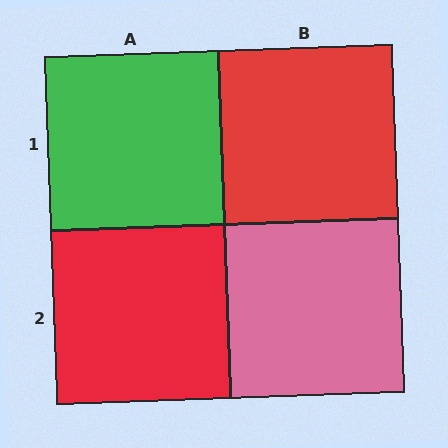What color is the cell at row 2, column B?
Pink.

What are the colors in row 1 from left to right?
Green, red.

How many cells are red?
2 cells are red.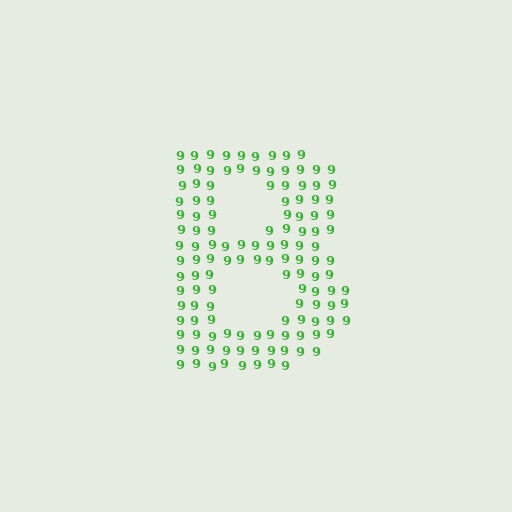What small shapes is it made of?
It is made of small digit 9's.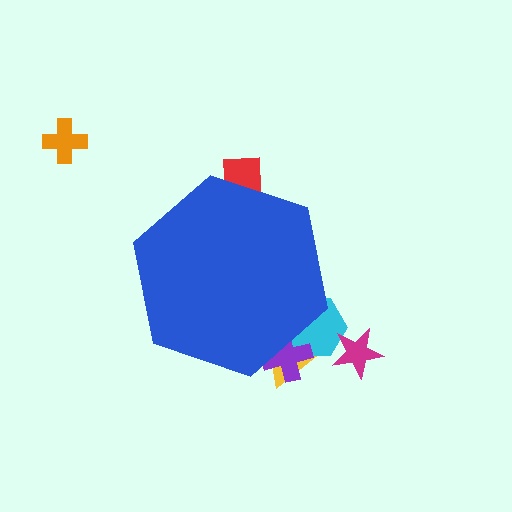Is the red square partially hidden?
Yes, the red square is partially hidden behind the blue hexagon.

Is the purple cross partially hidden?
Yes, the purple cross is partially hidden behind the blue hexagon.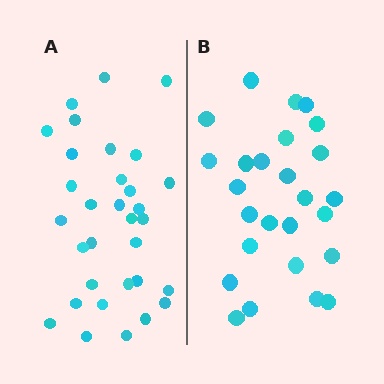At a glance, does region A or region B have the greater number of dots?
Region A (the left region) has more dots.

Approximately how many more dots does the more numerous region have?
Region A has about 6 more dots than region B.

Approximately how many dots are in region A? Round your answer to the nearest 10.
About 30 dots. (The exact count is 32, which rounds to 30.)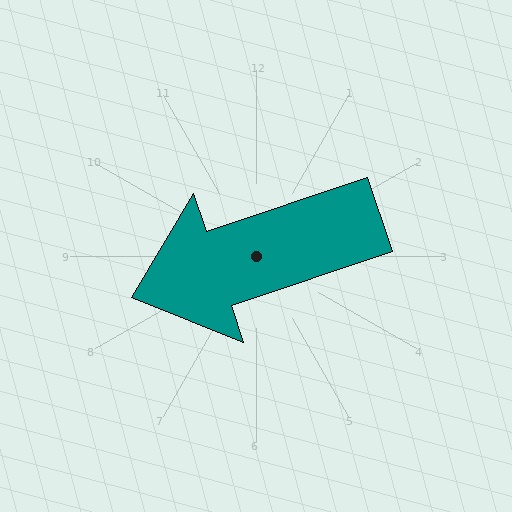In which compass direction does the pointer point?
West.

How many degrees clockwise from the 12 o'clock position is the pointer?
Approximately 252 degrees.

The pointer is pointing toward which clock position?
Roughly 8 o'clock.